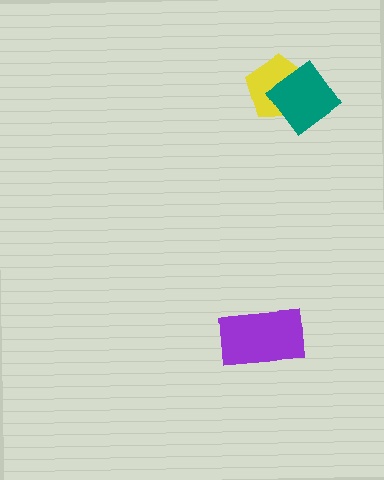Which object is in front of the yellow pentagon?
The teal diamond is in front of the yellow pentagon.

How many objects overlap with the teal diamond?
1 object overlaps with the teal diamond.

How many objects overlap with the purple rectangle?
0 objects overlap with the purple rectangle.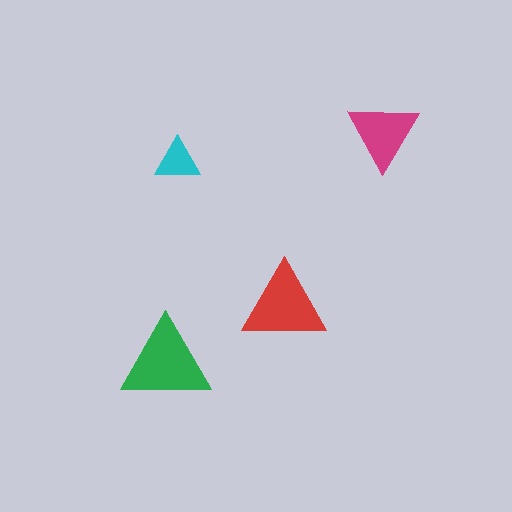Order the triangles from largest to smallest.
the green one, the red one, the magenta one, the cyan one.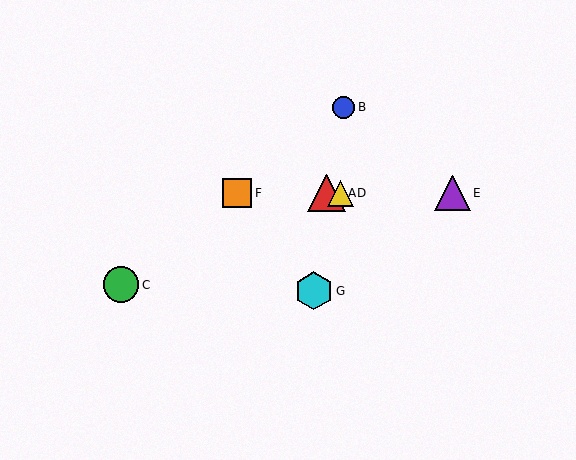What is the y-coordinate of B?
Object B is at y≈107.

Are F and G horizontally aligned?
No, F is at y≈193 and G is at y≈291.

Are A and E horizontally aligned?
Yes, both are at y≈193.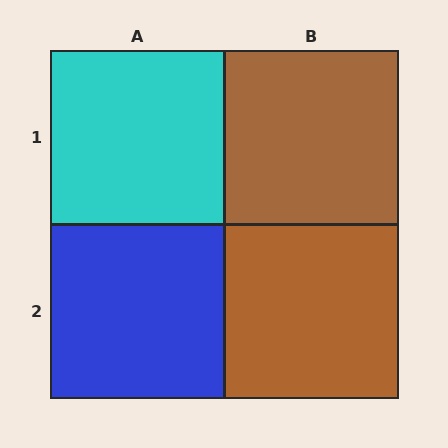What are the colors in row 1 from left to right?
Cyan, brown.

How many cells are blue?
1 cell is blue.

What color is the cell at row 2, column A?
Blue.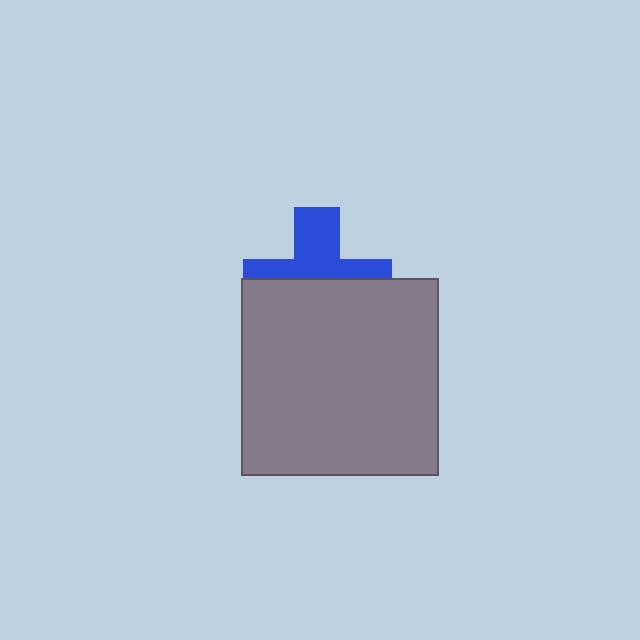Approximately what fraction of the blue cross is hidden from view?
Roughly 56% of the blue cross is hidden behind the gray square.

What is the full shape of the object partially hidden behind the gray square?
The partially hidden object is a blue cross.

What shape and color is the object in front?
The object in front is a gray square.